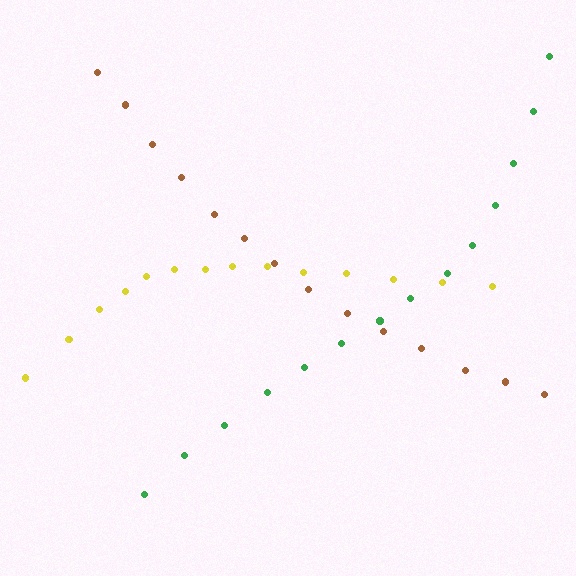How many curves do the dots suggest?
There are 3 distinct paths.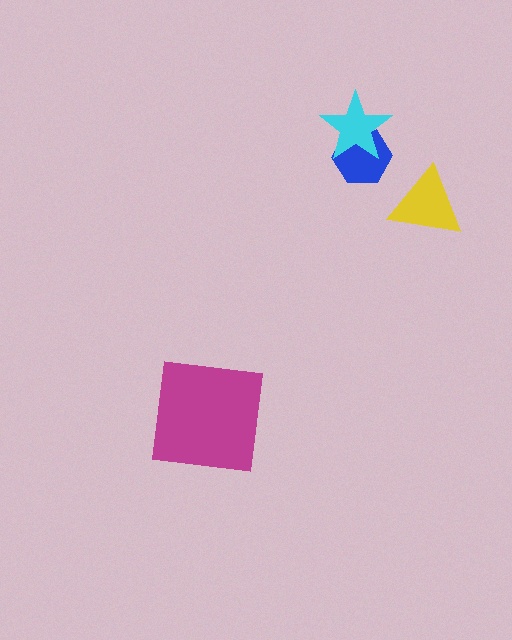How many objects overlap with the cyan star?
1 object overlaps with the cyan star.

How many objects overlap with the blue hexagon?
1 object overlaps with the blue hexagon.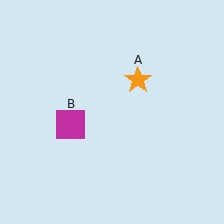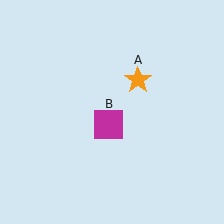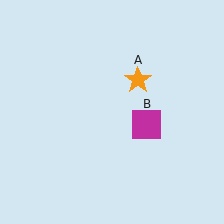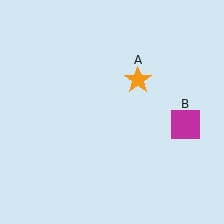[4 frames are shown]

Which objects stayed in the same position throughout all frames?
Orange star (object A) remained stationary.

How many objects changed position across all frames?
1 object changed position: magenta square (object B).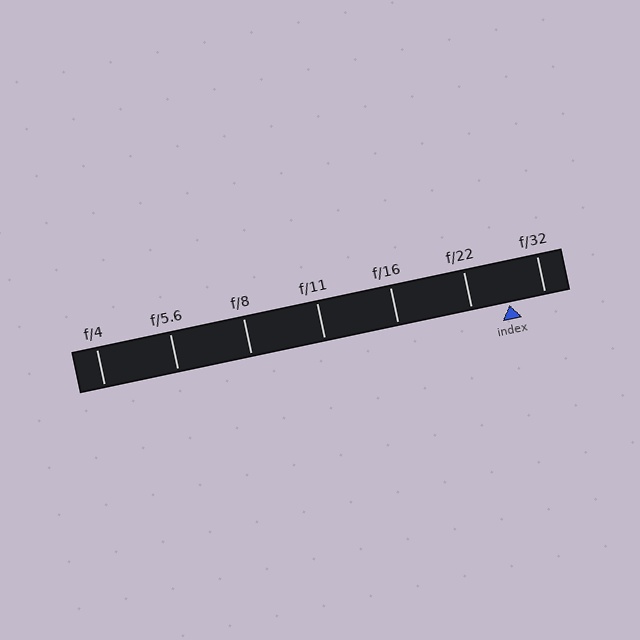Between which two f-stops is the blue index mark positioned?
The index mark is between f/22 and f/32.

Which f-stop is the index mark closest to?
The index mark is closest to f/32.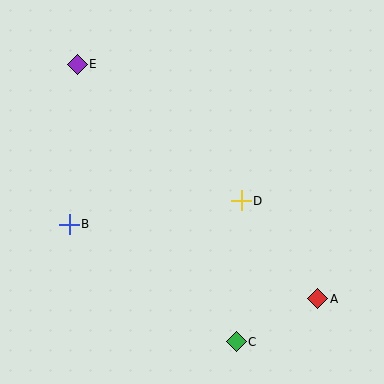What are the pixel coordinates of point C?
Point C is at (236, 342).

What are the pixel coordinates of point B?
Point B is at (69, 224).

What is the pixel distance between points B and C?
The distance between B and C is 204 pixels.